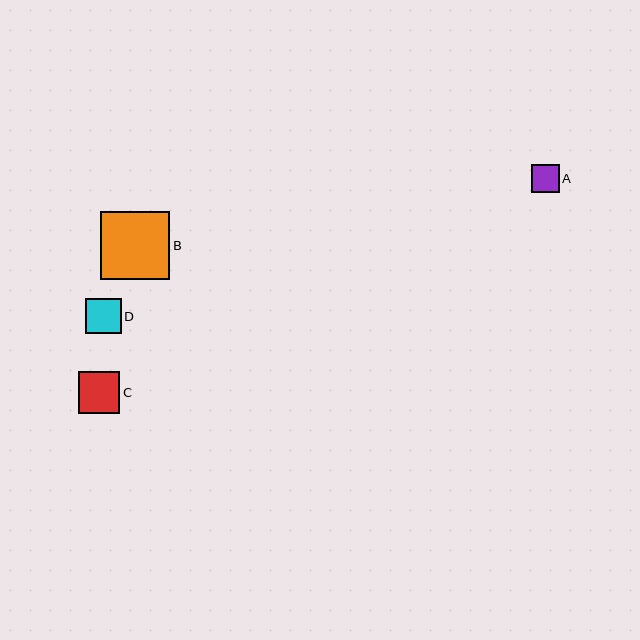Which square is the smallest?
Square A is the smallest with a size of approximately 28 pixels.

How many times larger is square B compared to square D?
Square B is approximately 1.9 times the size of square D.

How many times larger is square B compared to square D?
Square B is approximately 1.9 times the size of square D.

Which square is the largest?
Square B is the largest with a size of approximately 69 pixels.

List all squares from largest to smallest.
From largest to smallest: B, C, D, A.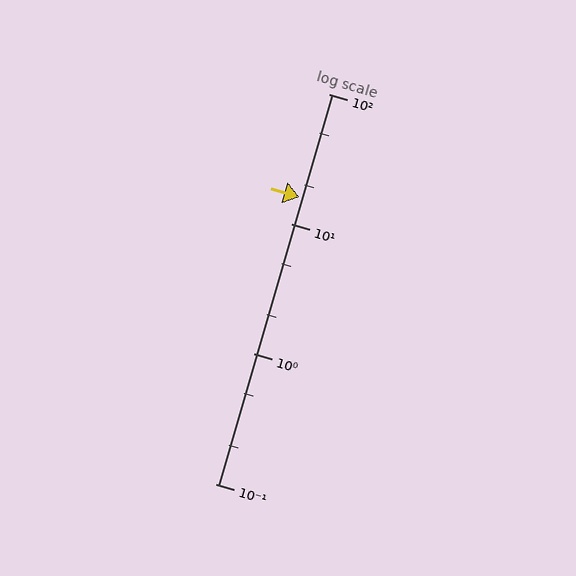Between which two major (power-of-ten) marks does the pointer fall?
The pointer is between 10 and 100.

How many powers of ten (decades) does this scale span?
The scale spans 3 decades, from 0.1 to 100.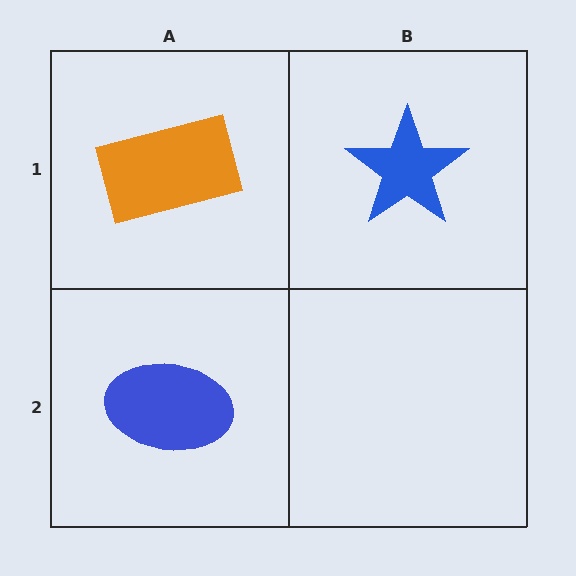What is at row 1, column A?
An orange rectangle.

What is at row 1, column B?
A blue star.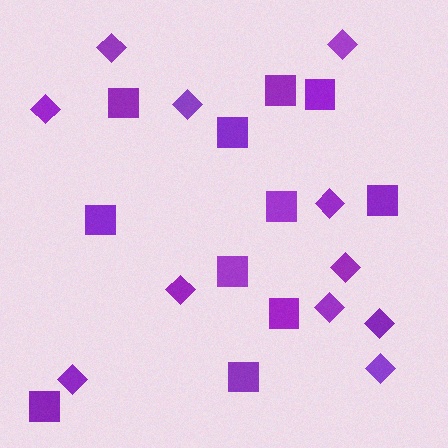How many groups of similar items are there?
There are 2 groups: one group of diamonds (11) and one group of squares (11).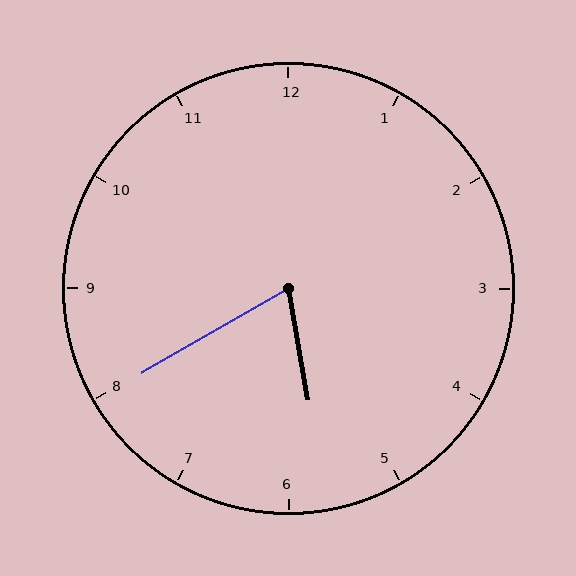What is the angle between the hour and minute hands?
Approximately 70 degrees.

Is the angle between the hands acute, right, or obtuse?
It is acute.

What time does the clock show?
5:40.